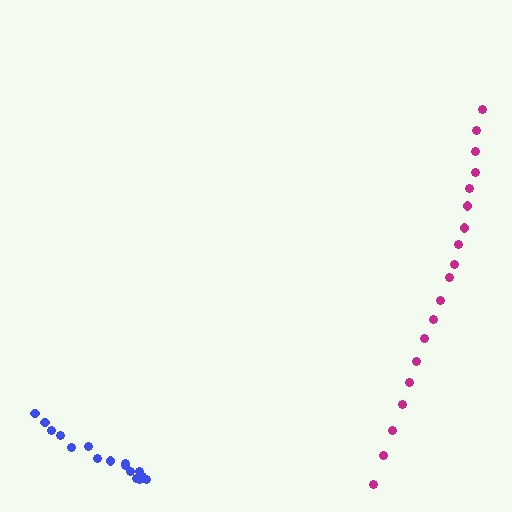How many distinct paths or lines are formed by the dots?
There are 2 distinct paths.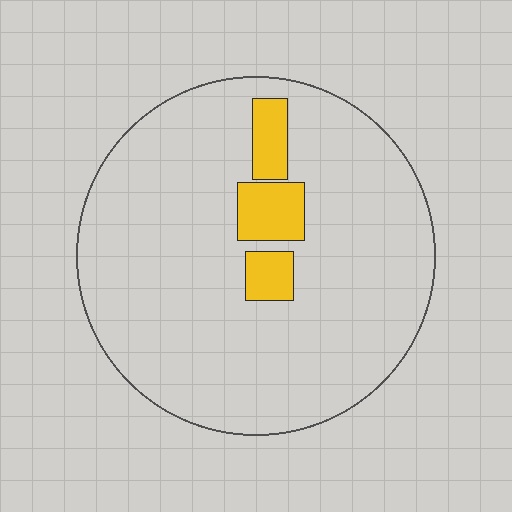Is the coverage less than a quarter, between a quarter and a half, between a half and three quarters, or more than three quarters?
Less than a quarter.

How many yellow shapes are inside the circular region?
3.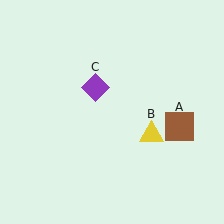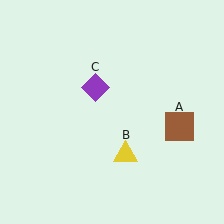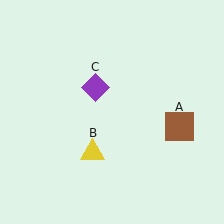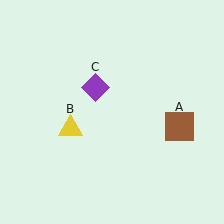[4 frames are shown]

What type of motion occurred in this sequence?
The yellow triangle (object B) rotated clockwise around the center of the scene.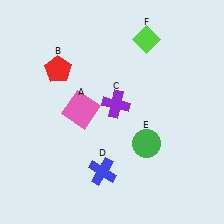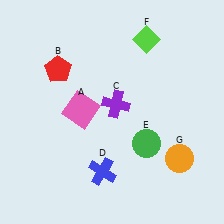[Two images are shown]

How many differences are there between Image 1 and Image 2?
There is 1 difference between the two images.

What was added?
An orange circle (G) was added in Image 2.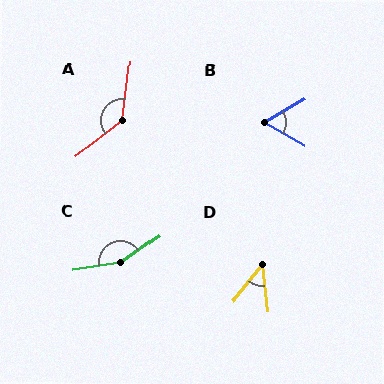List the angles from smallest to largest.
D (45°), B (60°), A (136°), C (154°).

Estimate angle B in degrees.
Approximately 60 degrees.